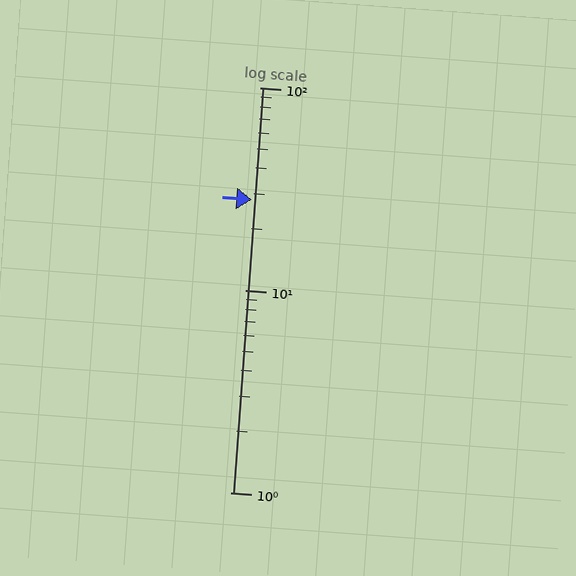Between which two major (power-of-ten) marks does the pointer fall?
The pointer is between 10 and 100.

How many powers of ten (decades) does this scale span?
The scale spans 2 decades, from 1 to 100.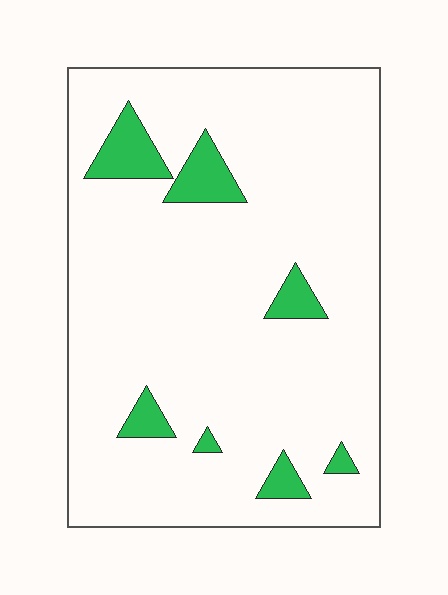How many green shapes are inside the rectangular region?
7.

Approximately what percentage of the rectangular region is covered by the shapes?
Approximately 10%.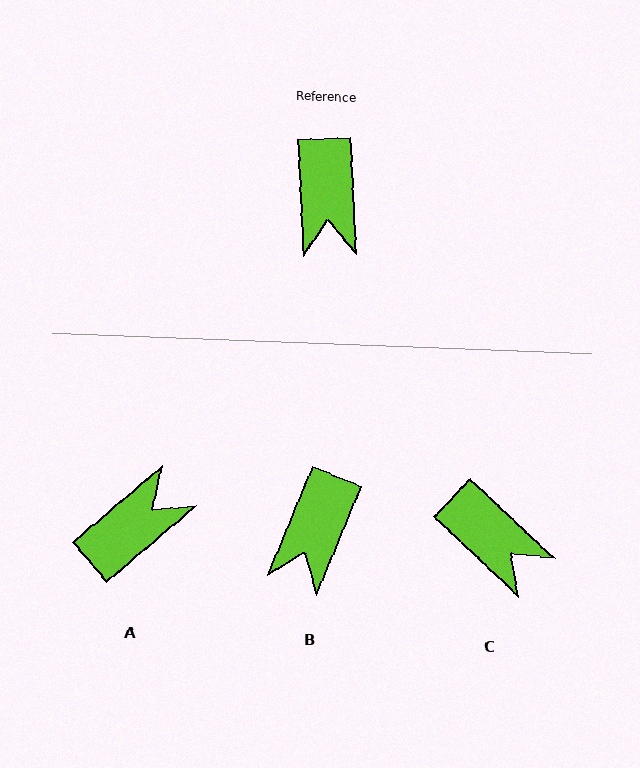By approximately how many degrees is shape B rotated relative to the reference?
Approximately 25 degrees clockwise.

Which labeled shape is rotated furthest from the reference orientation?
A, about 128 degrees away.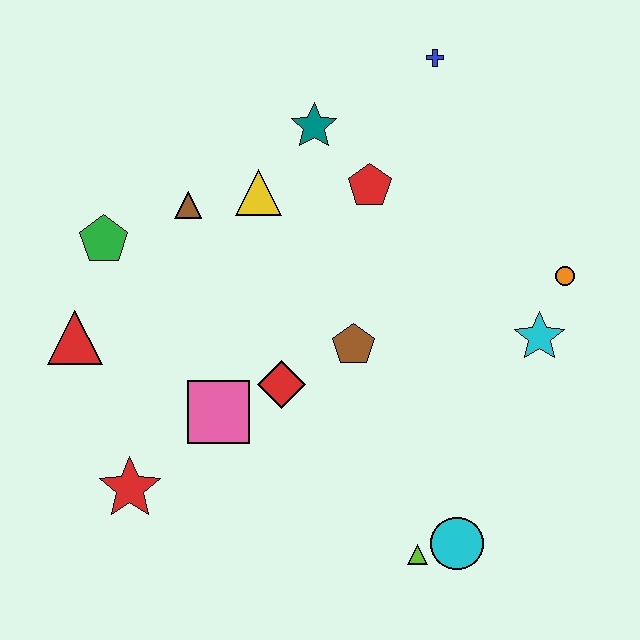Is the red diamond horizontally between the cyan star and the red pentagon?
No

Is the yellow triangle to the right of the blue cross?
No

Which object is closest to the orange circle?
The cyan star is closest to the orange circle.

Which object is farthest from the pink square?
The blue cross is farthest from the pink square.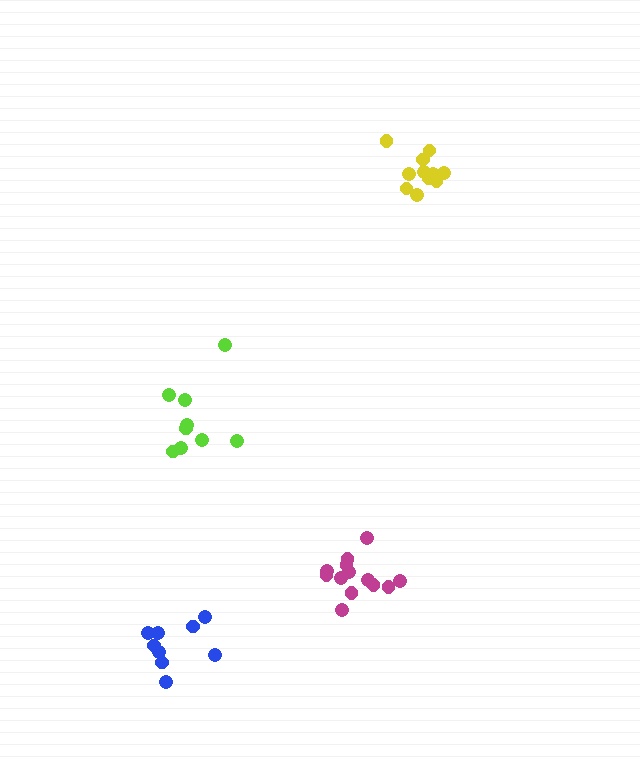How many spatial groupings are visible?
There are 4 spatial groupings.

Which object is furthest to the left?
The blue cluster is leftmost.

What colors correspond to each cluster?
The clusters are colored: magenta, lime, blue, yellow.